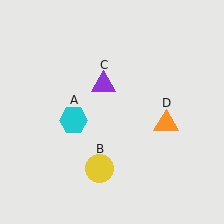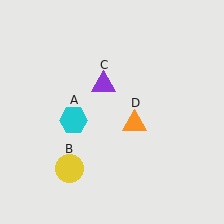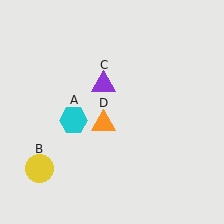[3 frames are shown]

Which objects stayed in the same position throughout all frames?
Cyan hexagon (object A) and purple triangle (object C) remained stationary.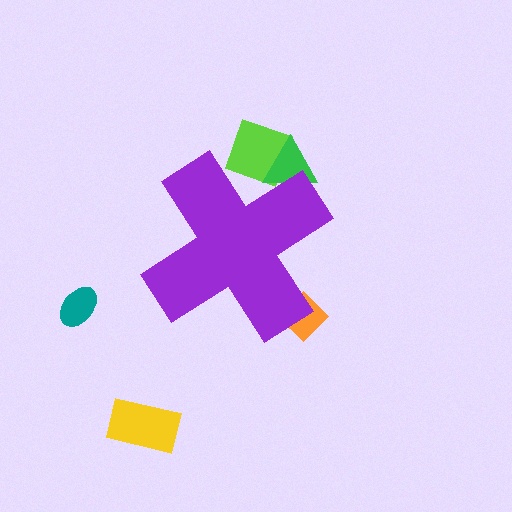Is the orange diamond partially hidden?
Yes, the orange diamond is partially hidden behind the purple cross.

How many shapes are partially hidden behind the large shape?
3 shapes are partially hidden.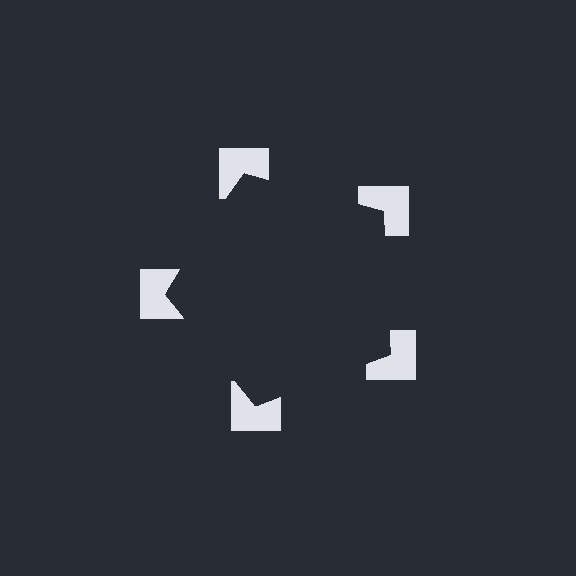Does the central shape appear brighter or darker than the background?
It typically appears slightly darker than the background, even though no actual brightness change is drawn.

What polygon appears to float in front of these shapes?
An illusory pentagon — its edges are inferred from the aligned wedge cuts in the notched squares, not physically drawn.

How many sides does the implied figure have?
5 sides.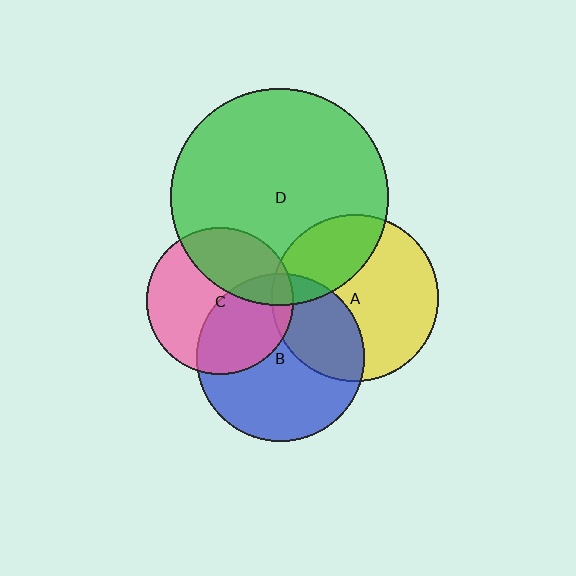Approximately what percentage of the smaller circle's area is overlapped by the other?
Approximately 35%.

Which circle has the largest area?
Circle D (green).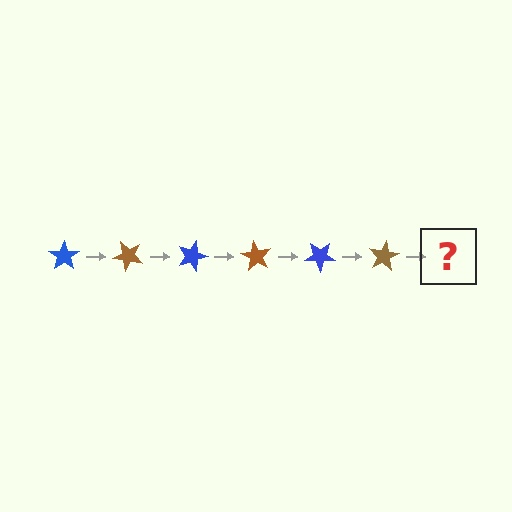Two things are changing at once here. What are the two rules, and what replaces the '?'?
The two rules are that it rotates 45 degrees each step and the color cycles through blue and brown. The '?' should be a blue star, rotated 270 degrees from the start.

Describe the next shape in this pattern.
It should be a blue star, rotated 270 degrees from the start.